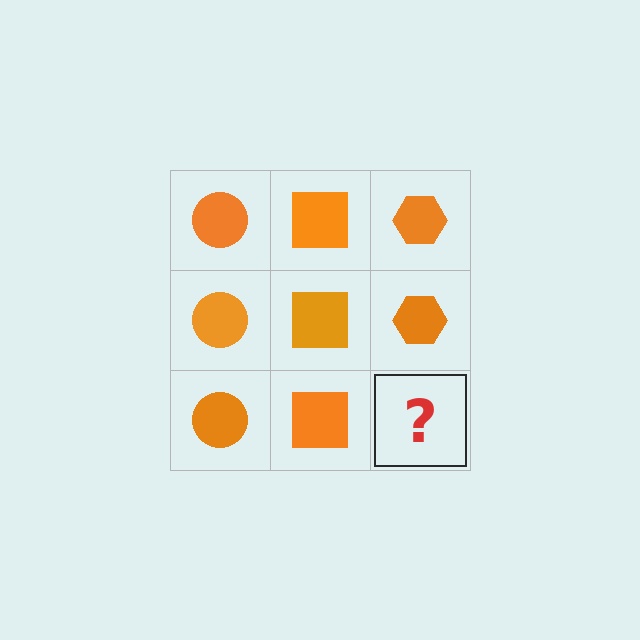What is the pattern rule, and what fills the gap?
The rule is that each column has a consistent shape. The gap should be filled with an orange hexagon.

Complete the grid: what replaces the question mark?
The question mark should be replaced with an orange hexagon.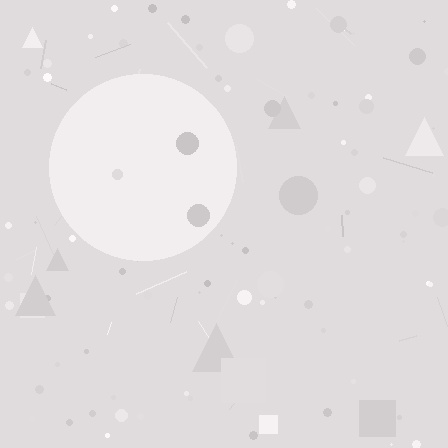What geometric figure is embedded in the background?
A circle is embedded in the background.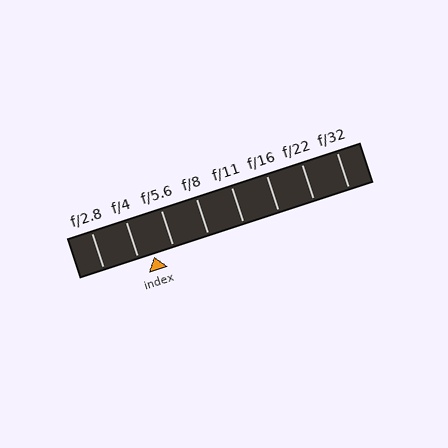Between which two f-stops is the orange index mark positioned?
The index mark is between f/4 and f/5.6.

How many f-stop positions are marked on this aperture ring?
There are 8 f-stop positions marked.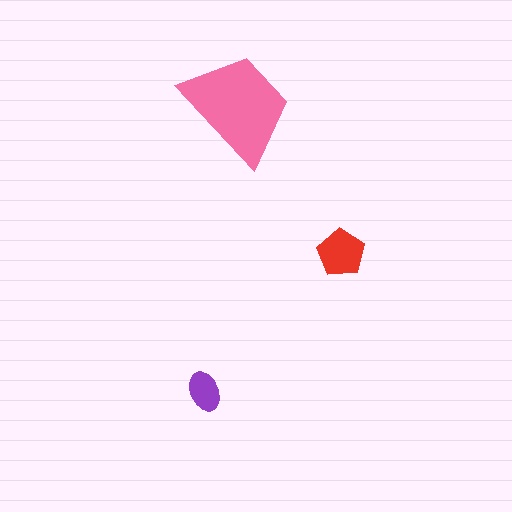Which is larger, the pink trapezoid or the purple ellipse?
The pink trapezoid.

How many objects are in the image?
There are 3 objects in the image.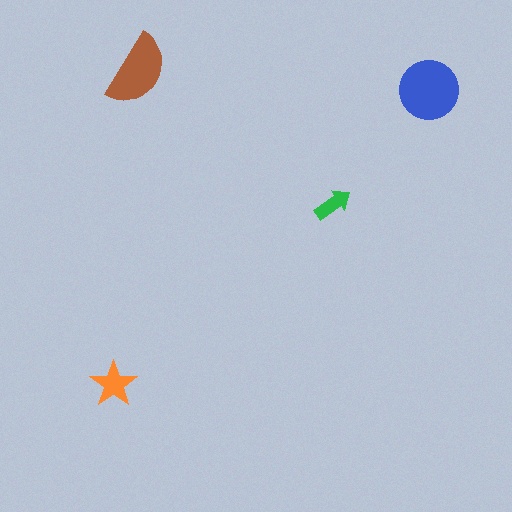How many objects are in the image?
There are 4 objects in the image.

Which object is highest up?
The brown semicircle is topmost.